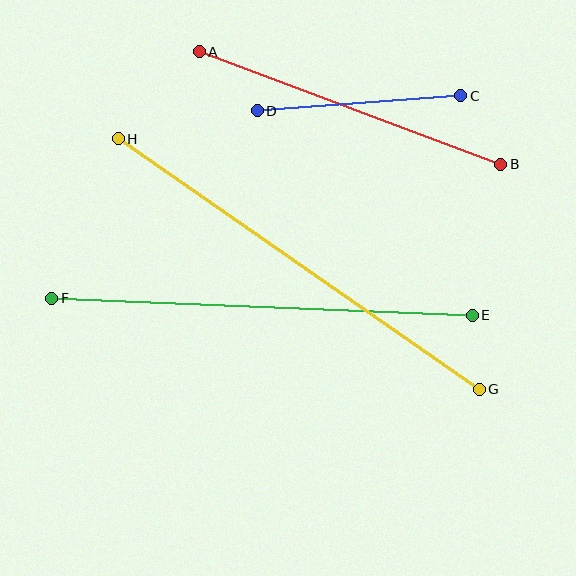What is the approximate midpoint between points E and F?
The midpoint is at approximately (262, 307) pixels.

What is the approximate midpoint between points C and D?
The midpoint is at approximately (359, 103) pixels.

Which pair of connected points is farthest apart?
Points G and H are farthest apart.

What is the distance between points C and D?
The distance is approximately 204 pixels.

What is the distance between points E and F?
The distance is approximately 421 pixels.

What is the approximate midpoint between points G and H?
The midpoint is at approximately (299, 264) pixels.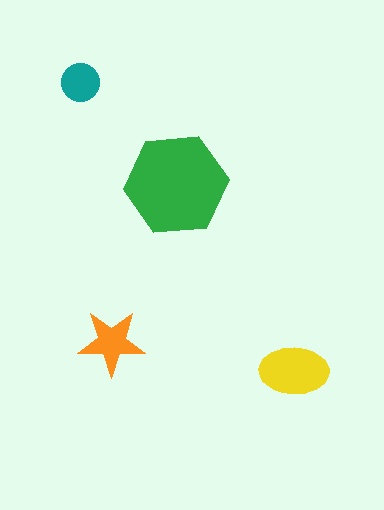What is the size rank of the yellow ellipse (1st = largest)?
2nd.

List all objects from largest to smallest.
The green hexagon, the yellow ellipse, the orange star, the teal circle.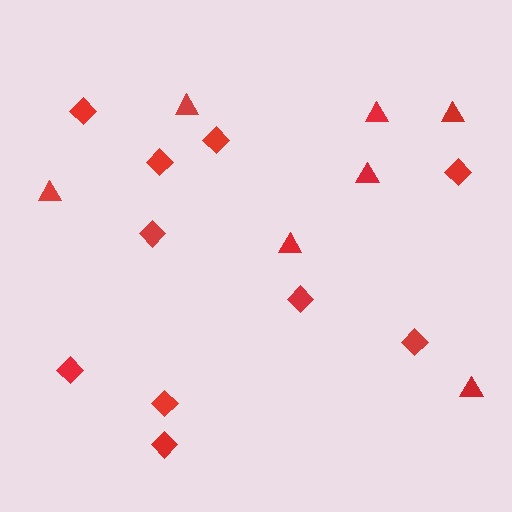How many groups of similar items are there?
There are 2 groups: one group of triangles (7) and one group of diamonds (10).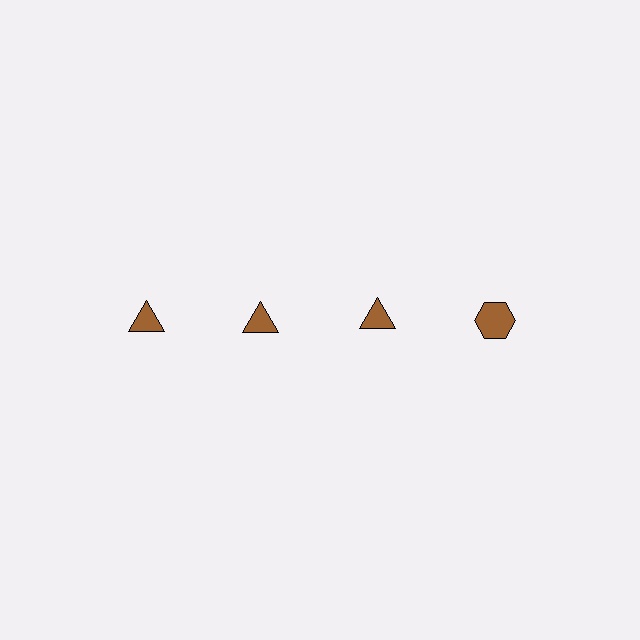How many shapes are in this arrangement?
There are 4 shapes arranged in a grid pattern.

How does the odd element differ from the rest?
It has a different shape: hexagon instead of triangle.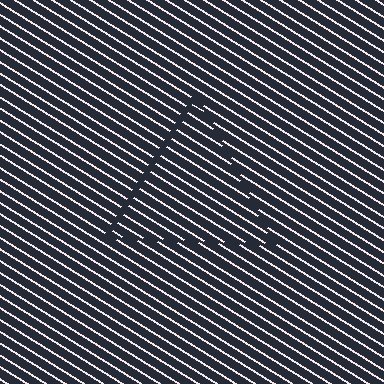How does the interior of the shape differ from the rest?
The interior of the shape contains the same grating, shifted by half a period — the contour is defined by the phase discontinuity where line-ends from the inner and outer gratings abut.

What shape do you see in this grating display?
An illusory triangle. The interior of the shape contains the same grating, shifted by half a period — the contour is defined by the phase discontinuity where line-ends from the inner and outer gratings abut.